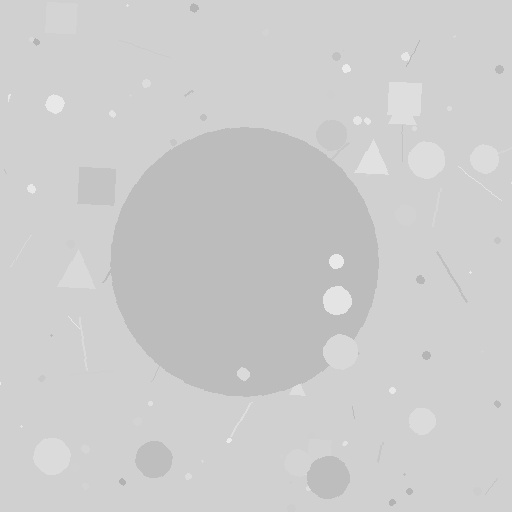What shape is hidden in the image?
A circle is hidden in the image.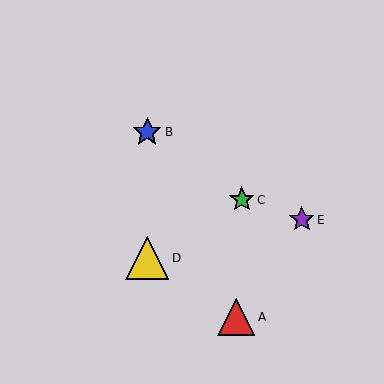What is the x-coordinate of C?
Object C is at x≈242.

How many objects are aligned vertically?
2 objects (B, D) are aligned vertically.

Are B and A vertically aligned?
No, B is at x≈147 and A is at x≈236.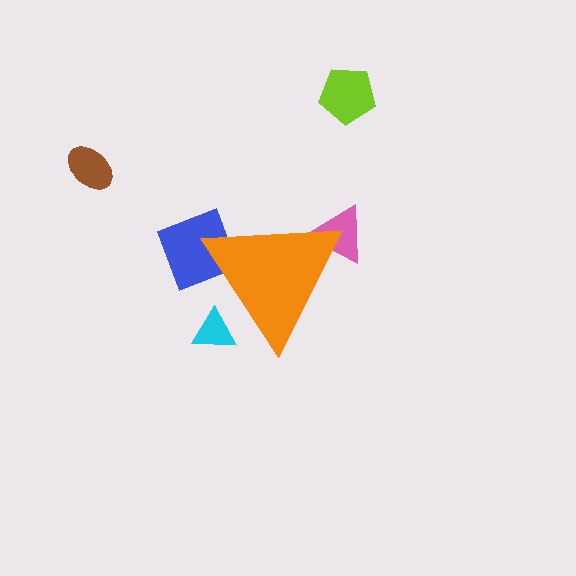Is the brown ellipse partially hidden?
No, the brown ellipse is fully visible.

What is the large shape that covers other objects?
An orange triangle.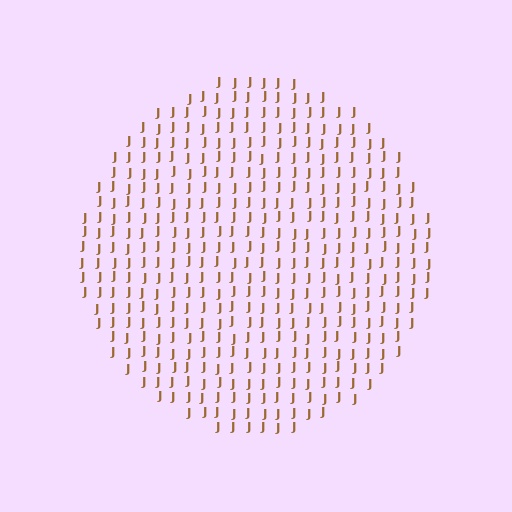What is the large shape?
The large shape is a circle.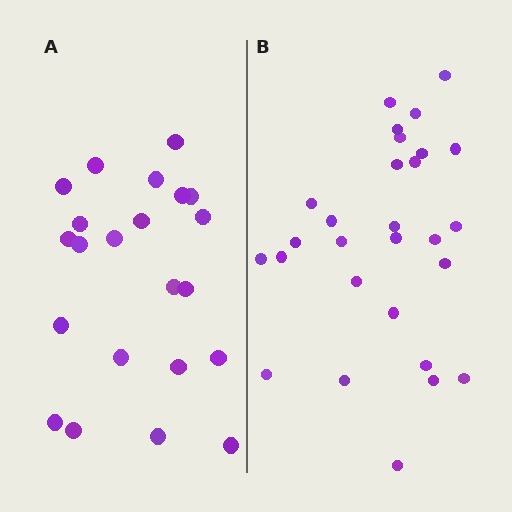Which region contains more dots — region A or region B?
Region B (the right region) has more dots.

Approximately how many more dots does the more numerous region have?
Region B has about 6 more dots than region A.